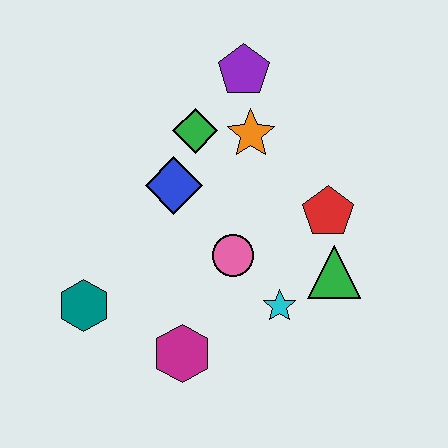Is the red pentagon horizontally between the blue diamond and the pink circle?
No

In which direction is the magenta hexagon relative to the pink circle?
The magenta hexagon is below the pink circle.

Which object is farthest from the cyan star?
The purple pentagon is farthest from the cyan star.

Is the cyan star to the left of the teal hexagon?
No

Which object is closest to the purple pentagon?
The orange star is closest to the purple pentagon.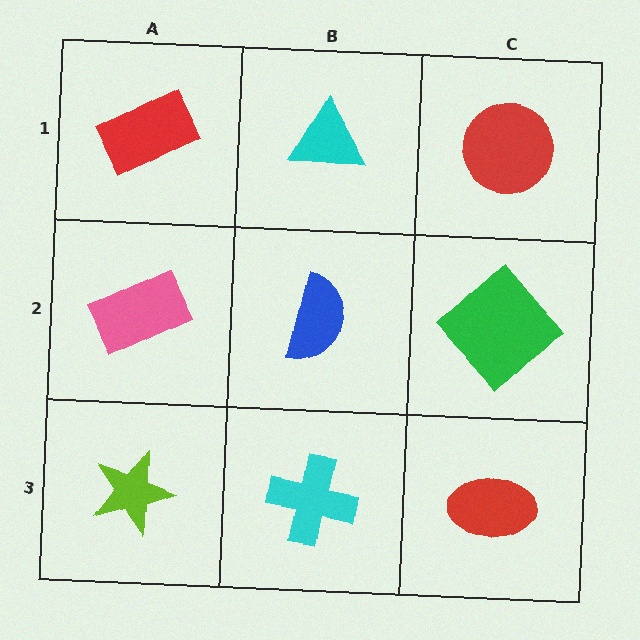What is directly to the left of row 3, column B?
A lime star.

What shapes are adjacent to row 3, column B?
A blue semicircle (row 2, column B), a lime star (row 3, column A), a red ellipse (row 3, column C).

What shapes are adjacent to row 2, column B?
A cyan triangle (row 1, column B), a cyan cross (row 3, column B), a pink rectangle (row 2, column A), a green diamond (row 2, column C).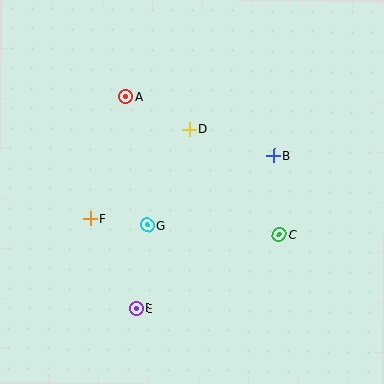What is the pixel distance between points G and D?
The distance between G and D is 105 pixels.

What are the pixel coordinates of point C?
Point C is at (279, 235).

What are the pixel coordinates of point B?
Point B is at (273, 156).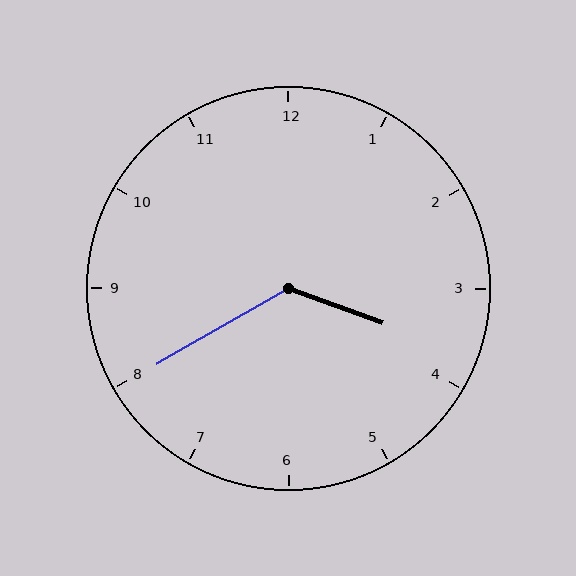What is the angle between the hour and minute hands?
Approximately 130 degrees.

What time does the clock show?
3:40.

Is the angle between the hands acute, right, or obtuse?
It is obtuse.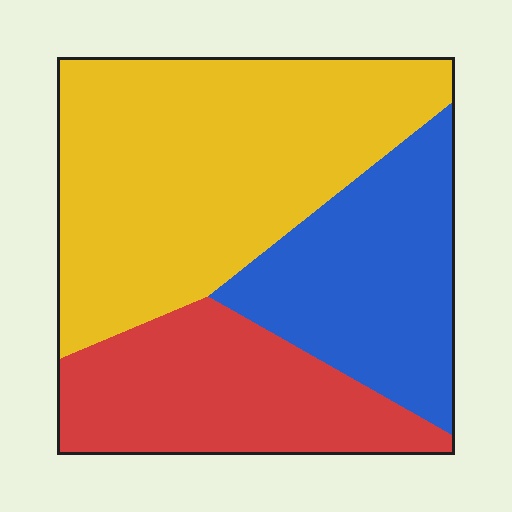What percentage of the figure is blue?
Blue takes up between a quarter and a half of the figure.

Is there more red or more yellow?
Yellow.